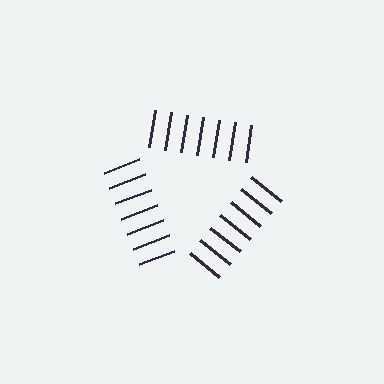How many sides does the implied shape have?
3 sides — the line-ends trace a triangle.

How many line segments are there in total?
21 — 7 along each of the 3 edges.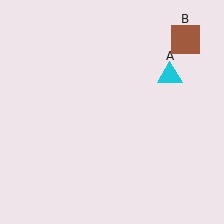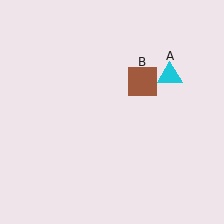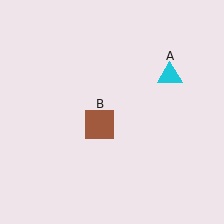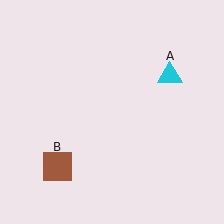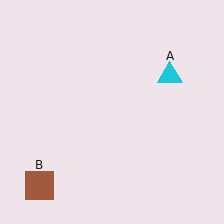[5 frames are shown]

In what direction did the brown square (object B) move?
The brown square (object B) moved down and to the left.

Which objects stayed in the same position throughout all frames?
Cyan triangle (object A) remained stationary.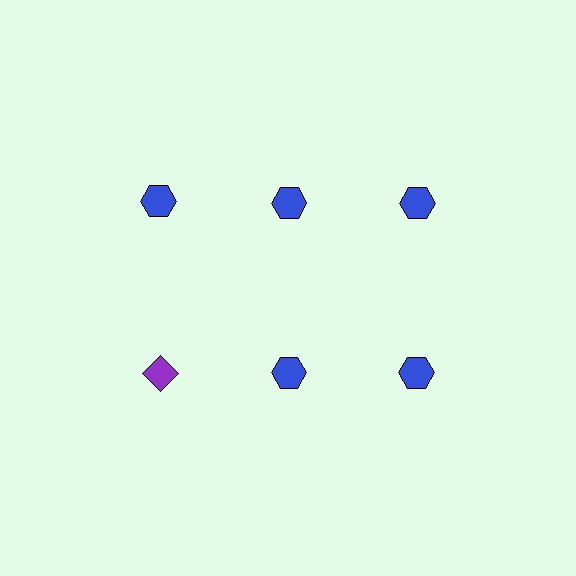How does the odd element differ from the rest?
It differs in both color (purple instead of blue) and shape (diamond instead of hexagon).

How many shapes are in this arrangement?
There are 6 shapes arranged in a grid pattern.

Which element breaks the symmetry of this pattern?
The purple diamond in the second row, leftmost column breaks the symmetry. All other shapes are blue hexagons.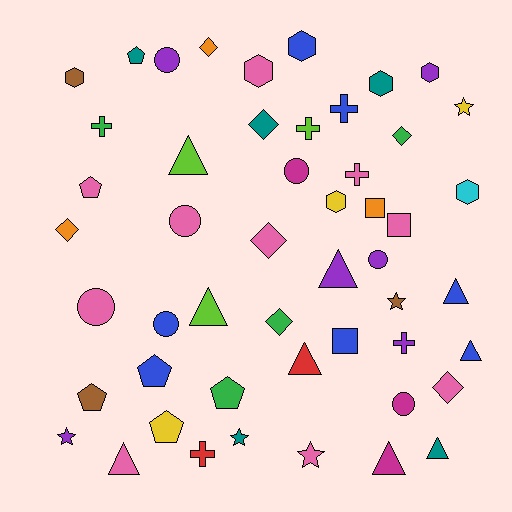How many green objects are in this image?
There are 4 green objects.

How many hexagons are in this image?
There are 7 hexagons.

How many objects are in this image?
There are 50 objects.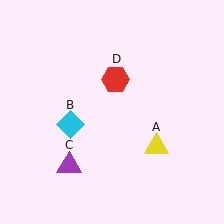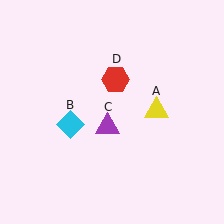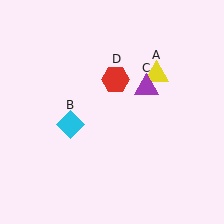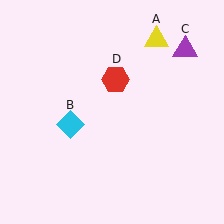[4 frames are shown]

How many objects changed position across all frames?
2 objects changed position: yellow triangle (object A), purple triangle (object C).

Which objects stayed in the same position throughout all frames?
Cyan diamond (object B) and red hexagon (object D) remained stationary.